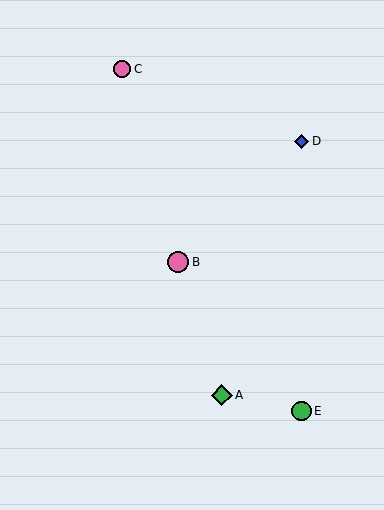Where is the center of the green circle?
The center of the green circle is at (302, 411).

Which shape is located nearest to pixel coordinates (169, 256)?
The pink circle (labeled B) at (178, 262) is nearest to that location.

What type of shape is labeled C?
Shape C is a pink circle.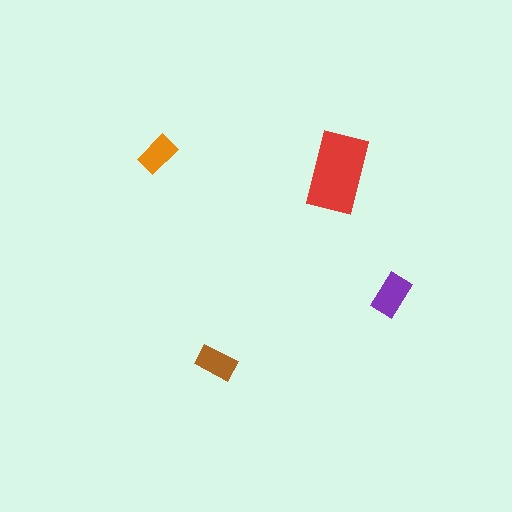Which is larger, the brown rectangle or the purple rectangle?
The purple one.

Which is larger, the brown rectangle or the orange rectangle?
The brown one.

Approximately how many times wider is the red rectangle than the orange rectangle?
About 2 times wider.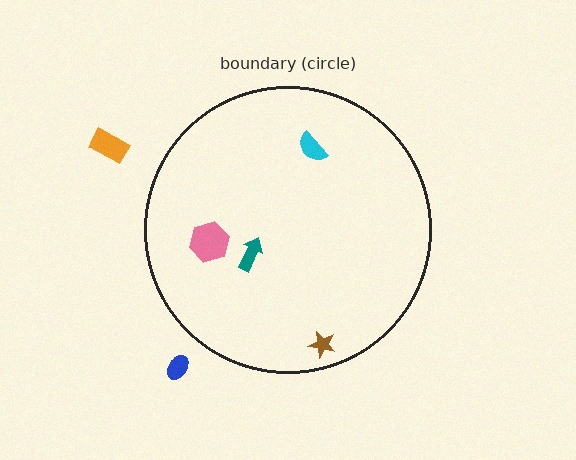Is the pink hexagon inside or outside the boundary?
Inside.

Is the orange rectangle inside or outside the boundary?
Outside.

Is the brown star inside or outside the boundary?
Inside.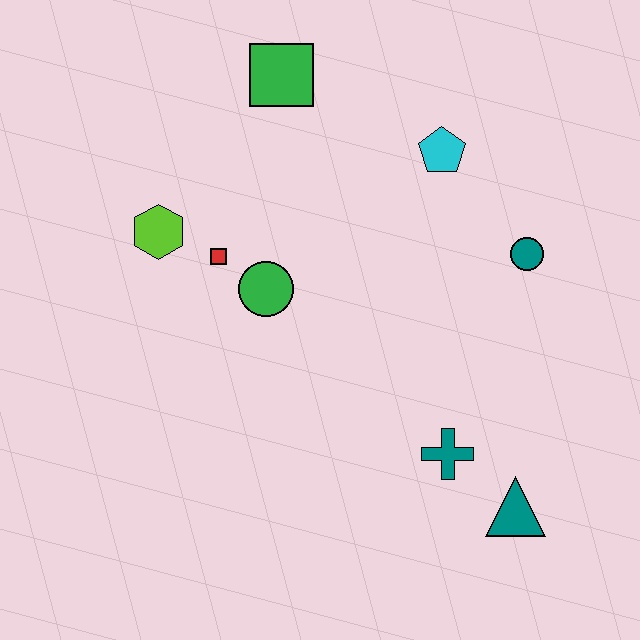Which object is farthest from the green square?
The teal triangle is farthest from the green square.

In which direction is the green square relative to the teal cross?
The green square is above the teal cross.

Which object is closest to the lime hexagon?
The red square is closest to the lime hexagon.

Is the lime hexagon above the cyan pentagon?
No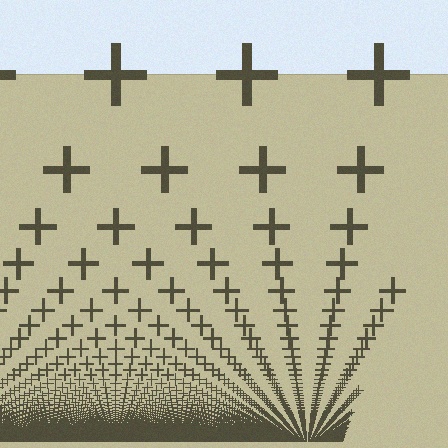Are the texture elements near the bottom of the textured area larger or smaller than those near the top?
Smaller. The gradient is inverted — elements near the bottom are smaller and denser.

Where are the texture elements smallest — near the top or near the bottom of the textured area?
Near the bottom.